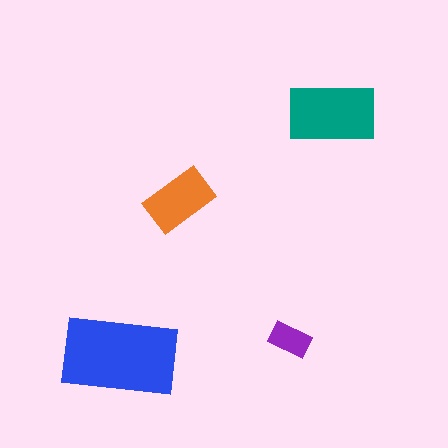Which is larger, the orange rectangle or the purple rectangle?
The orange one.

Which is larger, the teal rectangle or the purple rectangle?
The teal one.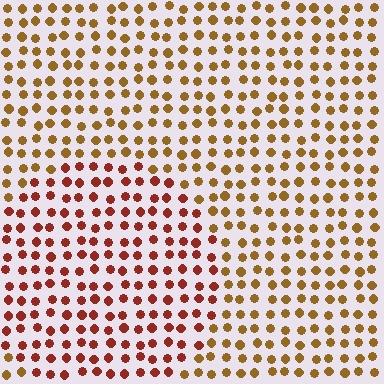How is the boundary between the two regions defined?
The boundary is defined purely by a slight shift in hue (about 34 degrees). Spacing, size, and orientation are identical on both sides.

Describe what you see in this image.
The image is filled with small brown elements in a uniform arrangement. A circle-shaped region is visible where the elements are tinted to a slightly different hue, forming a subtle color boundary.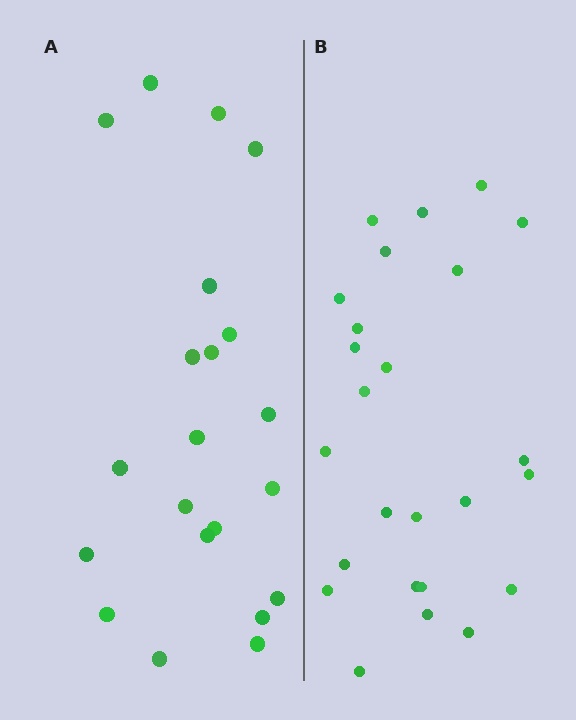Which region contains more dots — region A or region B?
Region B (the right region) has more dots.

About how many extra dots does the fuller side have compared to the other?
Region B has about 4 more dots than region A.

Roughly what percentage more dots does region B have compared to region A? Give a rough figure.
About 20% more.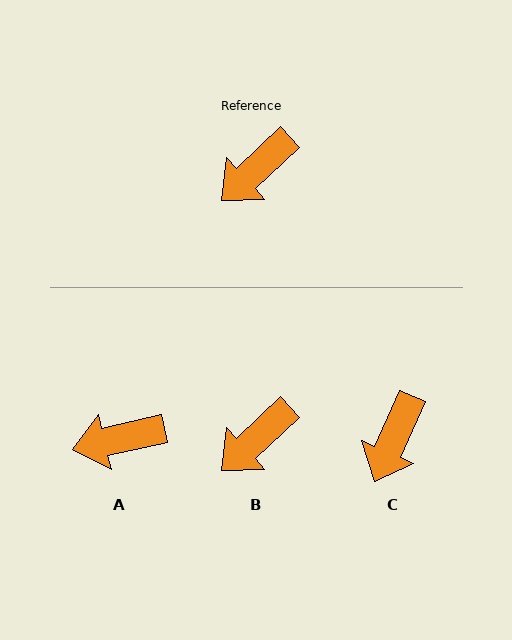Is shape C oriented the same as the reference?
No, it is off by about 23 degrees.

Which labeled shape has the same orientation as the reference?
B.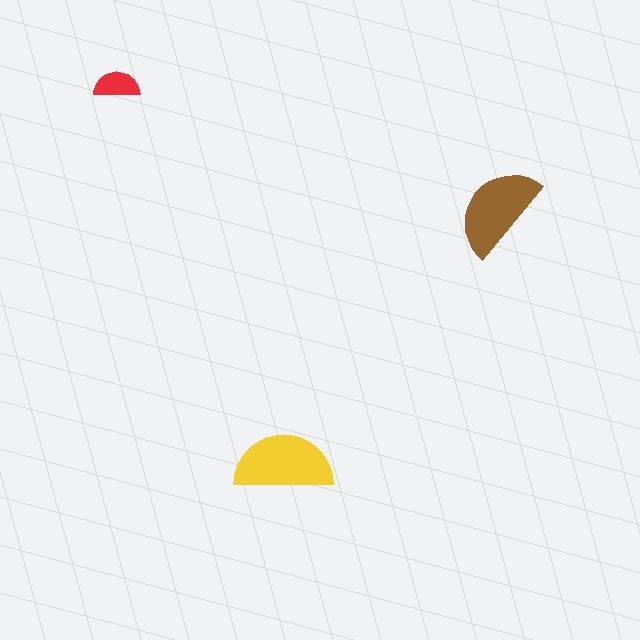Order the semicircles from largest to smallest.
the yellow one, the brown one, the red one.